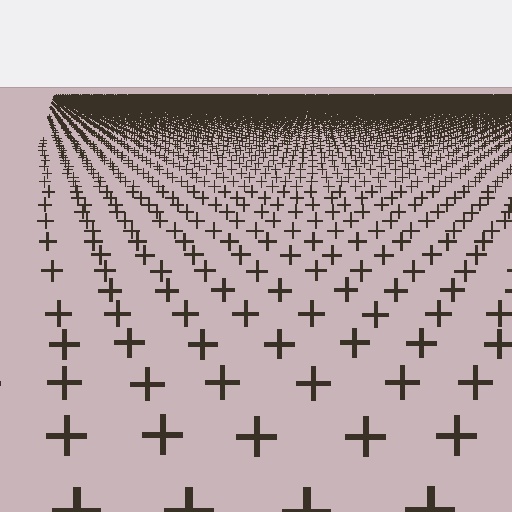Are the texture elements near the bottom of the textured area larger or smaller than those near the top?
Larger. Near the bottom, elements are closer to the viewer and appear at a bigger on-screen size.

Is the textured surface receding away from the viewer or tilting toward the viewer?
The surface is receding away from the viewer. Texture elements get smaller and denser toward the top.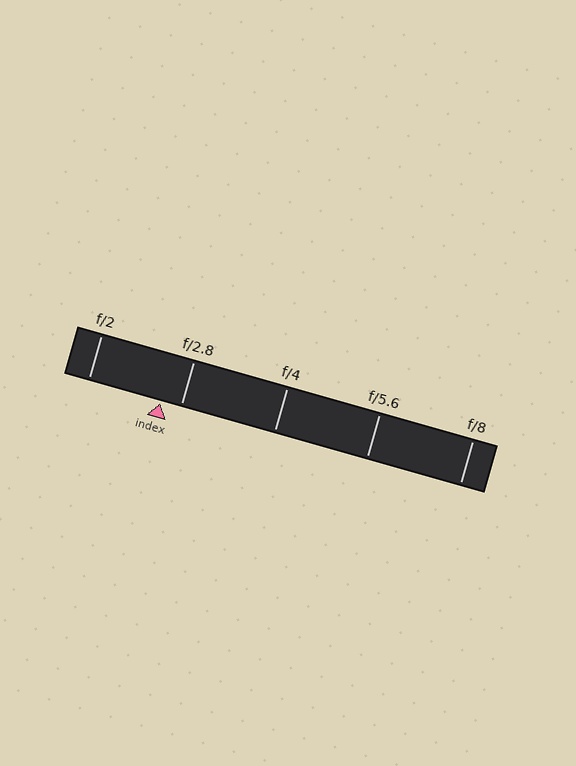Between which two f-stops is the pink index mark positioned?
The index mark is between f/2 and f/2.8.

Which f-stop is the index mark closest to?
The index mark is closest to f/2.8.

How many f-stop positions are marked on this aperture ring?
There are 5 f-stop positions marked.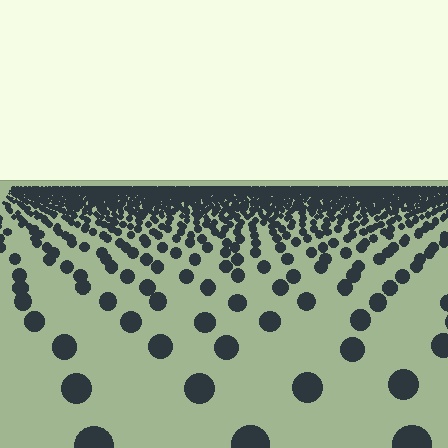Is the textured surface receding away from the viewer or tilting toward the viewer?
The surface is receding away from the viewer. Texture elements get smaller and denser toward the top.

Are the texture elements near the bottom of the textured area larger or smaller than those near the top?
Larger. Near the bottom, elements are closer to the viewer and appear at a bigger on-screen size.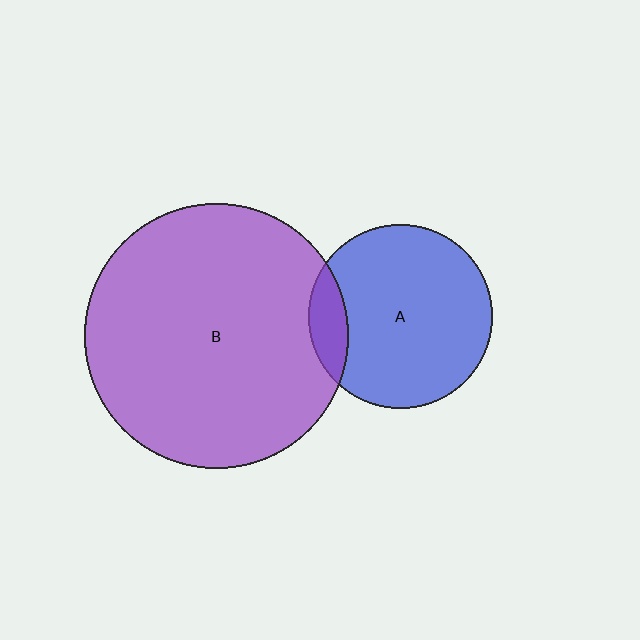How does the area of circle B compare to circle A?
Approximately 2.1 times.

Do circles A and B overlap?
Yes.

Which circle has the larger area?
Circle B (purple).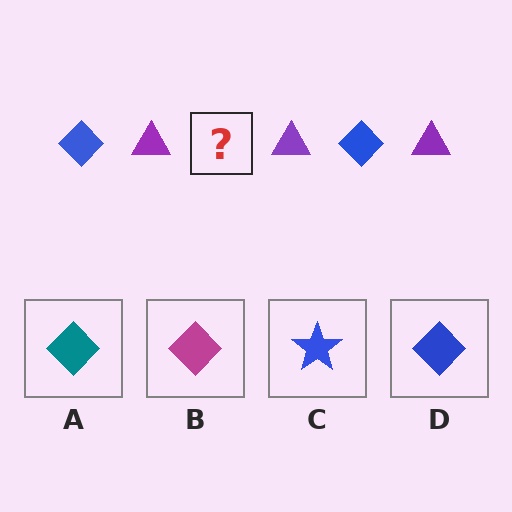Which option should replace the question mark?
Option D.